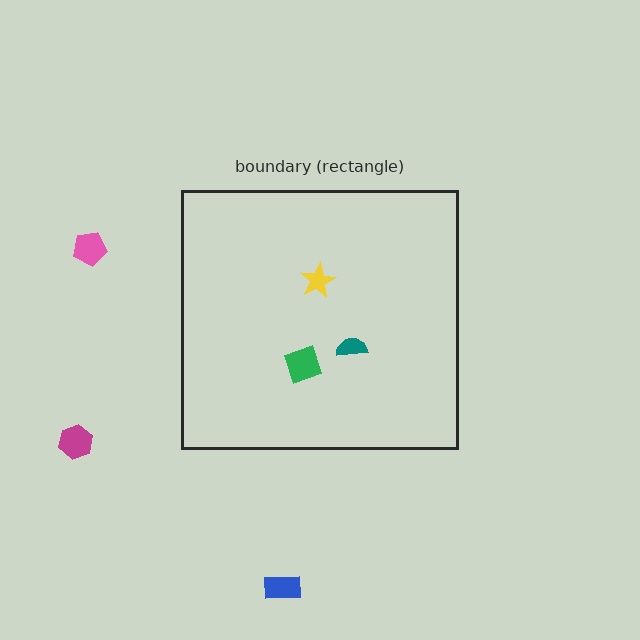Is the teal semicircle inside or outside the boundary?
Inside.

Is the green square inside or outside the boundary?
Inside.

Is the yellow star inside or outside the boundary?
Inside.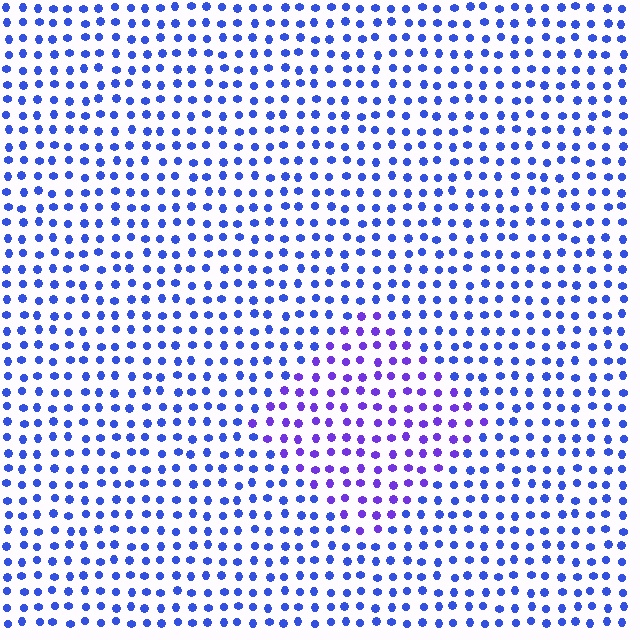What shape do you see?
I see a diamond.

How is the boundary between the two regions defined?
The boundary is defined purely by a slight shift in hue (about 33 degrees). Spacing, size, and orientation are identical on both sides.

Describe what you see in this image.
The image is filled with small blue elements in a uniform arrangement. A diamond-shaped region is visible where the elements are tinted to a slightly different hue, forming a subtle color boundary.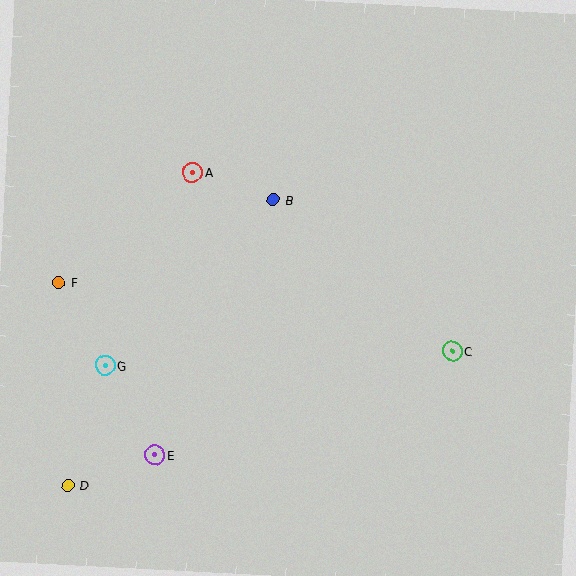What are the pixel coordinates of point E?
Point E is at (155, 455).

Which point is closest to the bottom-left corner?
Point D is closest to the bottom-left corner.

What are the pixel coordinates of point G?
Point G is at (105, 365).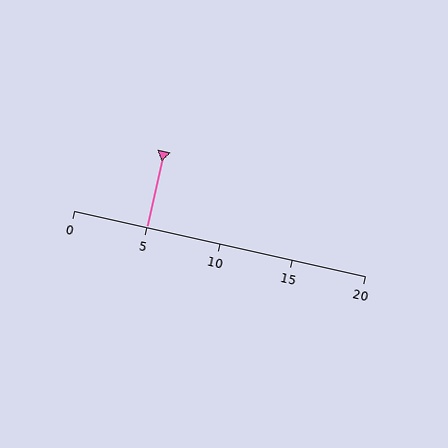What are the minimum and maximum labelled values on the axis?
The axis runs from 0 to 20.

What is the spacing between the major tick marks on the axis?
The major ticks are spaced 5 apart.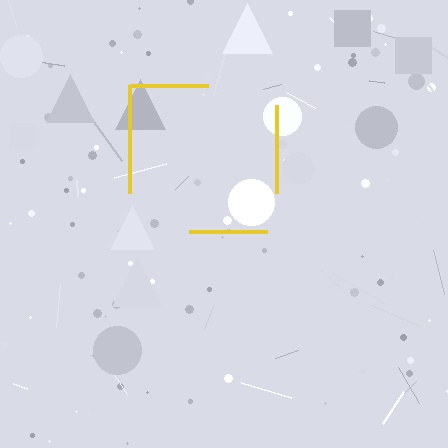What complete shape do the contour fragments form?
The contour fragments form a square.